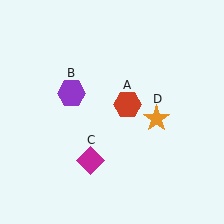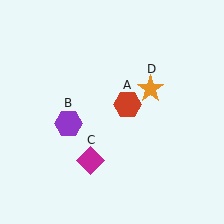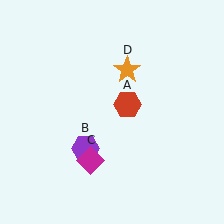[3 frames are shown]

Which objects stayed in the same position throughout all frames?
Red hexagon (object A) and magenta diamond (object C) remained stationary.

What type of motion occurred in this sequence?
The purple hexagon (object B), orange star (object D) rotated counterclockwise around the center of the scene.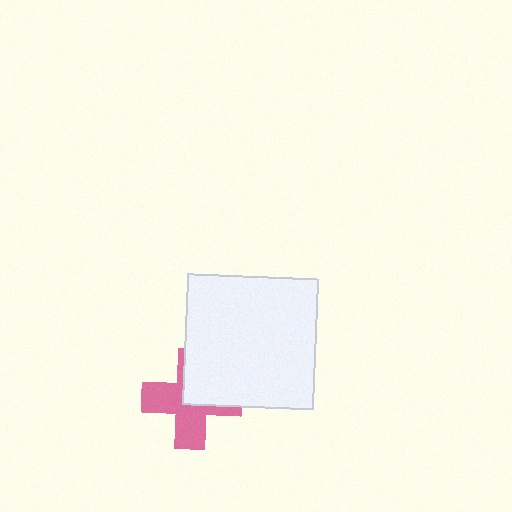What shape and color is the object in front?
The object in front is a white square.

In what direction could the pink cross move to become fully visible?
The pink cross could move toward the lower-left. That would shift it out from behind the white square entirely.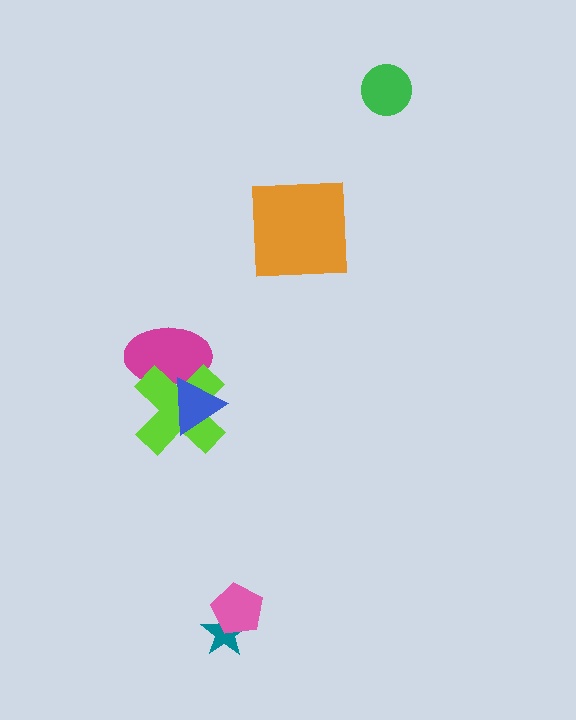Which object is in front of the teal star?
The pink pentagon is in front of the teal star.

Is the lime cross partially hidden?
Yes, it is partially covered by another shape.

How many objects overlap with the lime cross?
2 objects overlap with the lime cross.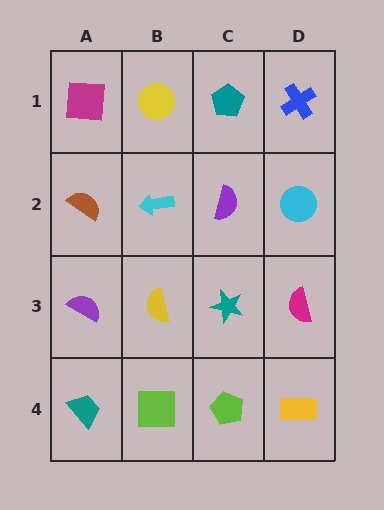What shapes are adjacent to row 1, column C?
A purple semicircle (row 2, column C), a yellow circle (row 1, column B), a blue cross (row 1, column D).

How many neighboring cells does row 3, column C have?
4.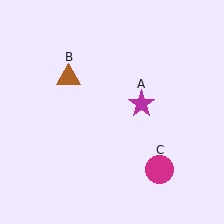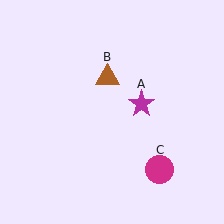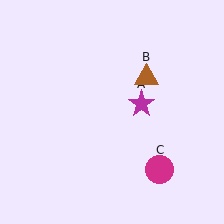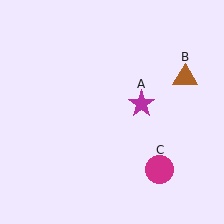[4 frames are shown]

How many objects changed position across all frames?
1 object changed position: brown triangle (object B).